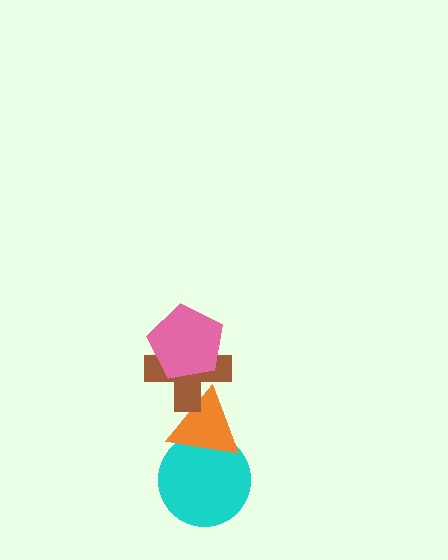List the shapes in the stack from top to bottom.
From top to bottom: the pink pentagon, the brown cross, the orange triangle, the cyan circle.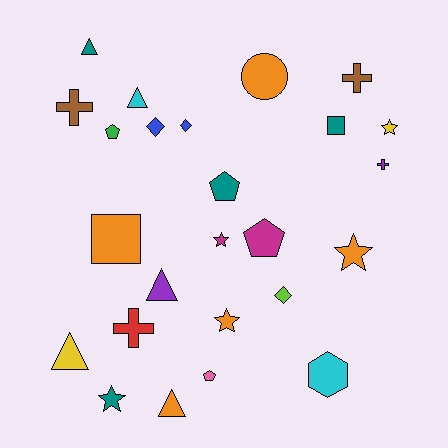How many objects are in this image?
There are 25 objects.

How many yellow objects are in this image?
There are 2 yellow objects.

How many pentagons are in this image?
There are 4 pentagons.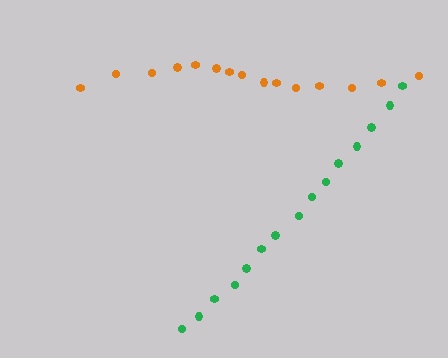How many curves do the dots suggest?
There are 2 distinct paths.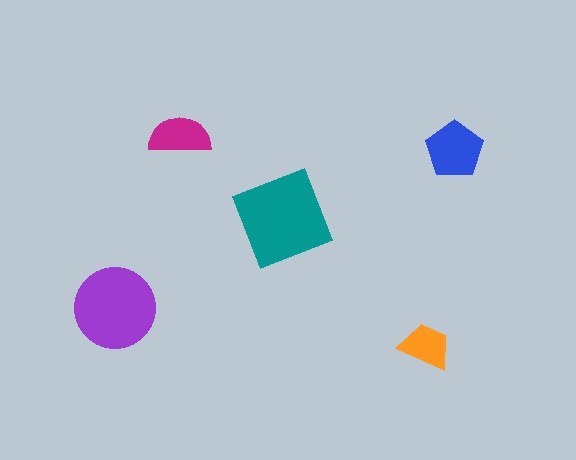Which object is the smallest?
The orange trapezoid.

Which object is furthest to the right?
The blue pentagon is rightmost.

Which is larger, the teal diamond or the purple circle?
The teal diamond.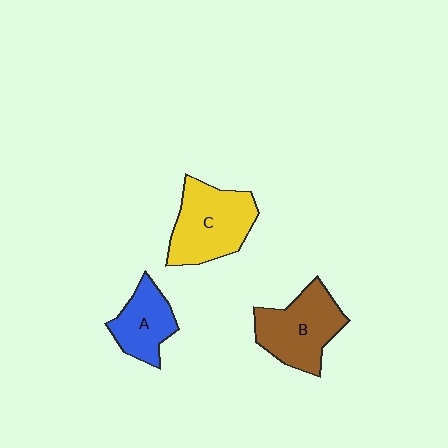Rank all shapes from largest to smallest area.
From largest to smallest: C (yellow), B (brown), A (blue).